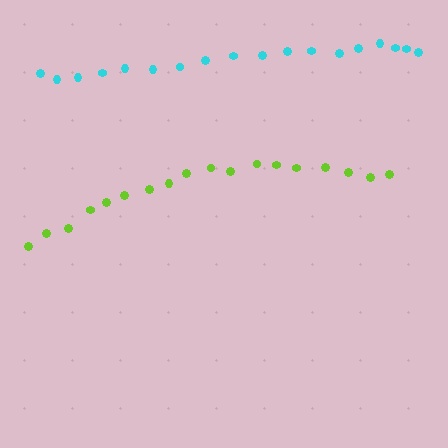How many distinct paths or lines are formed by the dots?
There are 2 distinct paths.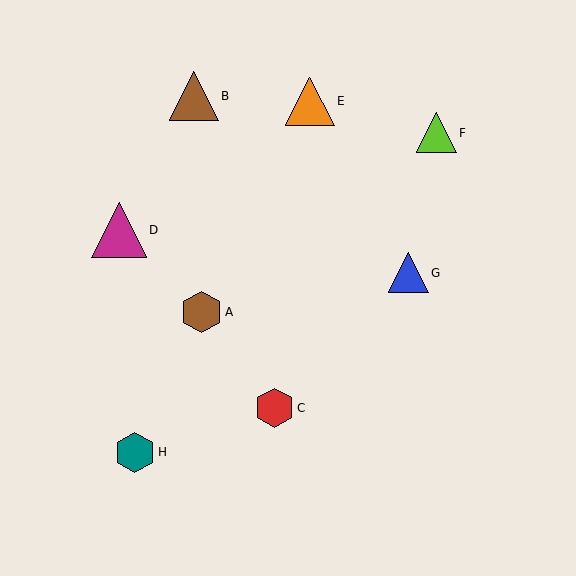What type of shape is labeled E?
Shape E is an orange triangle.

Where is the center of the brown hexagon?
The center of the brown hexagon is at (202, 312).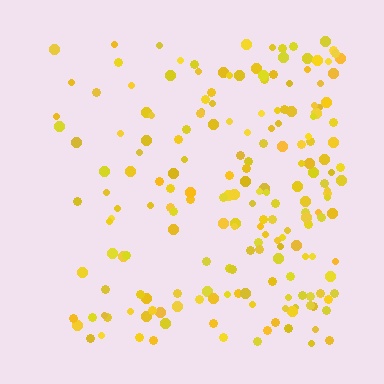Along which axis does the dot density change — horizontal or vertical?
Horizontal.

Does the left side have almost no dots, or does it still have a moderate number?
Still a moderate number, just noticeably fewer than the right.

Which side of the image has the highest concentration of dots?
The right.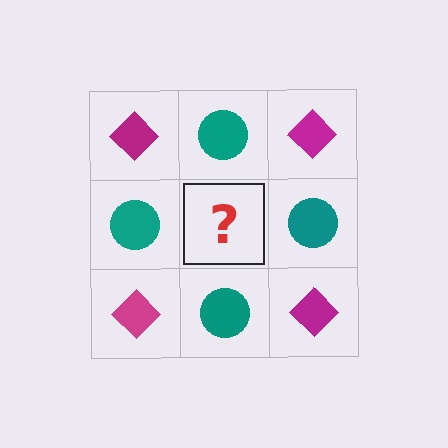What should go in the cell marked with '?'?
The missing cell should contain a magenta diamond.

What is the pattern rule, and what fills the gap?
The rule is that it alternates magenta diamond and teal circle in a checkerboard pattern. The gap should be filled with a magenta diamond.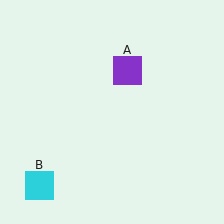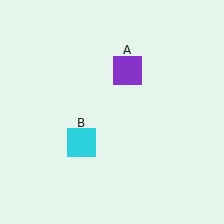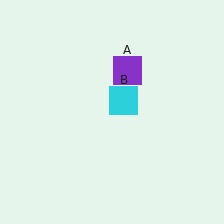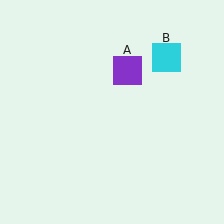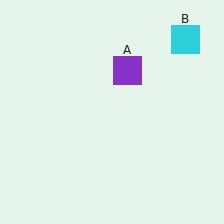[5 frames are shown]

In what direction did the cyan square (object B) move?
The cyan square (object B) moved up and to the right.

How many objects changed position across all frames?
1 object changed position: cyan square (object B).